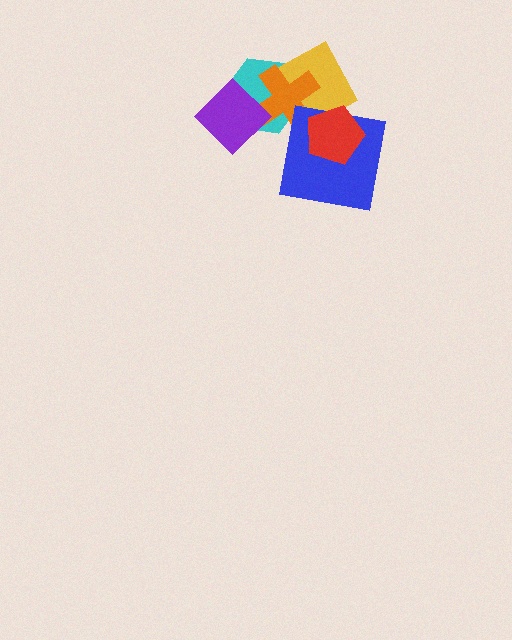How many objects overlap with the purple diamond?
2 objects overlap with the purple diamond.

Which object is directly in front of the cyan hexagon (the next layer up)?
The yellow diamond is directly in front of the cyan hexagon.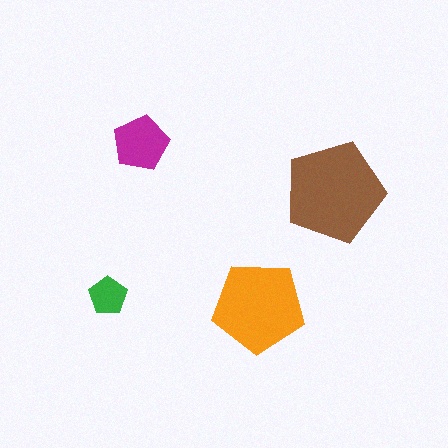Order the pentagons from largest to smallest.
the brown one, the orange one, the magenta one, the green one.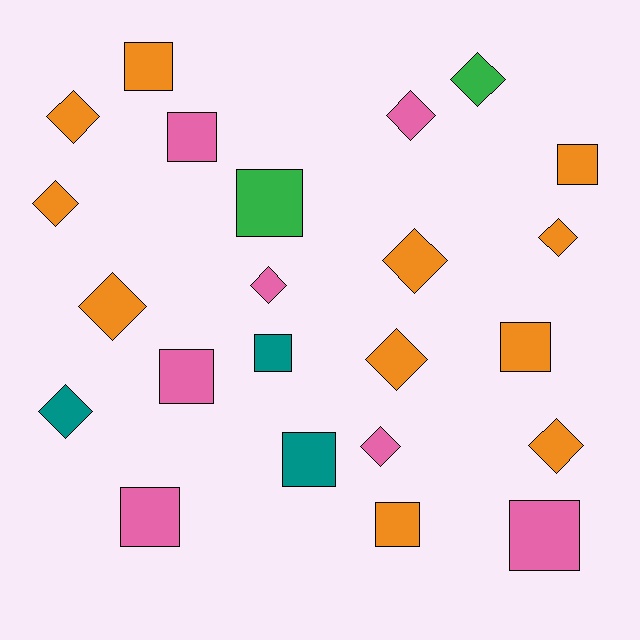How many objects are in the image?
There are 23 objects.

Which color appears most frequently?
Orange, with 11 objects.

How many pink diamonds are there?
There are 3 pink diamonds.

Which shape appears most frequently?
Diamond, with 12 objects.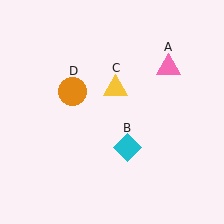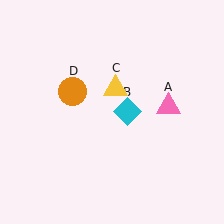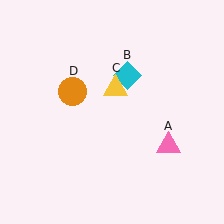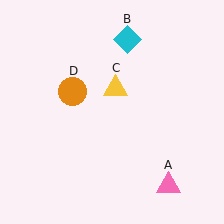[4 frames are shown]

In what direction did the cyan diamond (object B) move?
The cyan diamond (object B) moved up.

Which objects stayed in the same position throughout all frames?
Yellow triangle (object C) and orange circle (object D) remained stationary.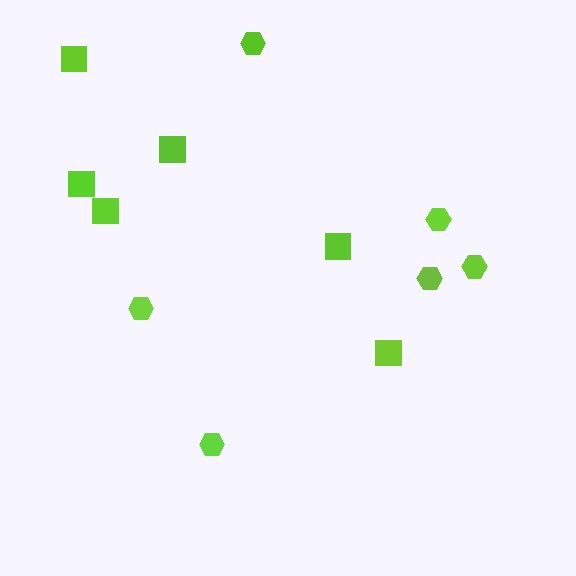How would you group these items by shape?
There are 2 groups: one group of hexagons (6) and one group of squares (6).